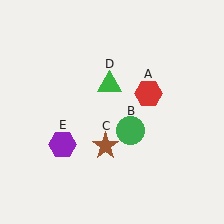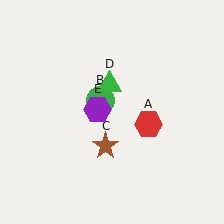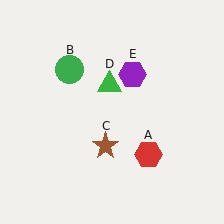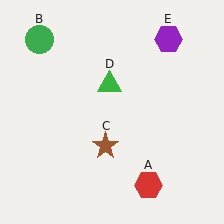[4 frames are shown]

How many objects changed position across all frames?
3 objects changed position: red hexagon (object A), green circle (object B), purple hexagon (object E).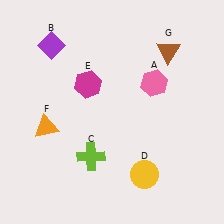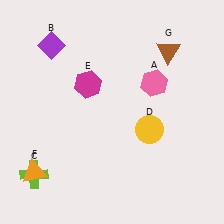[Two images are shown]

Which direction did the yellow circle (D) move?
The yellow circle (D) moved up.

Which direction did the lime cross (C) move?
The lime cross (C) moved left.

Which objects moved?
The objects that moved are: the lime cross (C), the yellow circle (D), the orange triangle (F).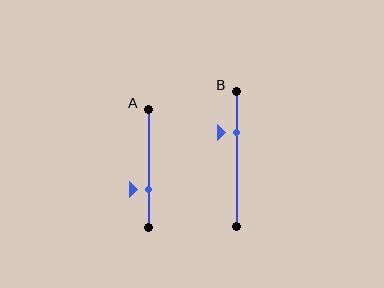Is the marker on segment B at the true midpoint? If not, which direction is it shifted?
No, the marker on segment B is shifted upward by about 20% of the segment length.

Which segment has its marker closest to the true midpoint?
Segment A has its marker closest to the true midpoint.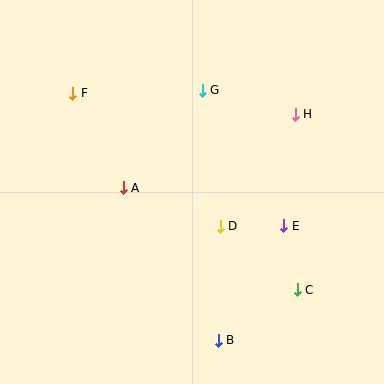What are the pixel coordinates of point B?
Point B is at (218, 340).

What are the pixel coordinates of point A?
Point A is at (123, 188).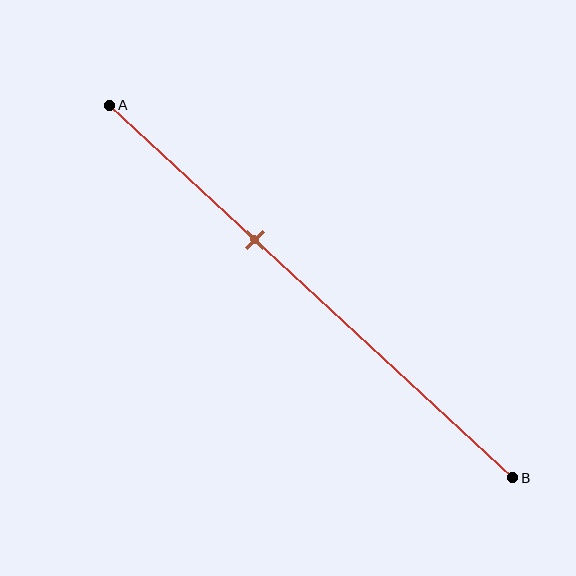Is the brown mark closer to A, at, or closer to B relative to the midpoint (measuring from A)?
The brown mark is closer to point A than the midpoint of segment AB.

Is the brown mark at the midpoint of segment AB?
No, the mark is at about 35% from A, not at the 50% midpoint.